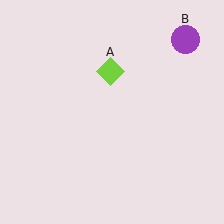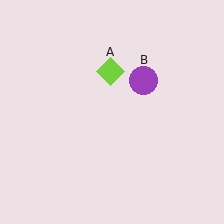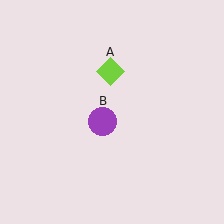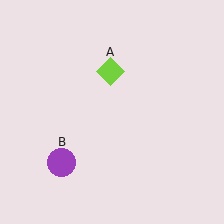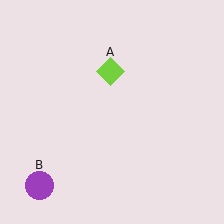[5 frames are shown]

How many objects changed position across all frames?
1 object changed position: purple circle (object B).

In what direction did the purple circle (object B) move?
The purple circle (object B) moved down and to the left.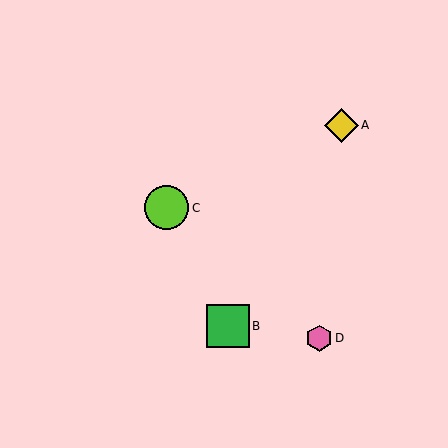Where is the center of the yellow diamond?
The center of the yellow diamond is at (342, 125).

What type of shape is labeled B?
Shape B is a green square.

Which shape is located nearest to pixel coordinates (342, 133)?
The yellow diamond (labeled A) at (342, 125) is nearest to that location.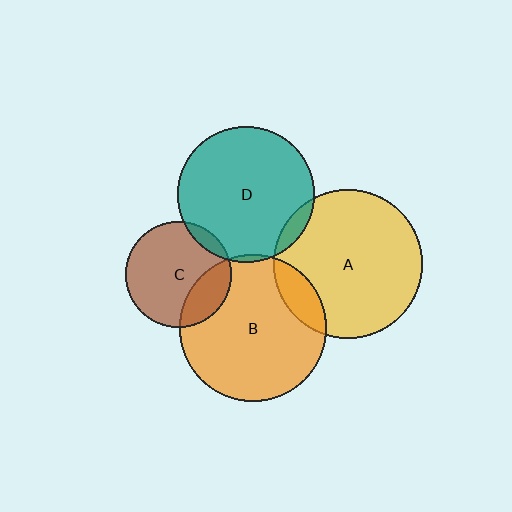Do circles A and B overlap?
Yes.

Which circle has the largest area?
Circle A (yellow).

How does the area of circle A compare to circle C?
Approximately 2.0 times.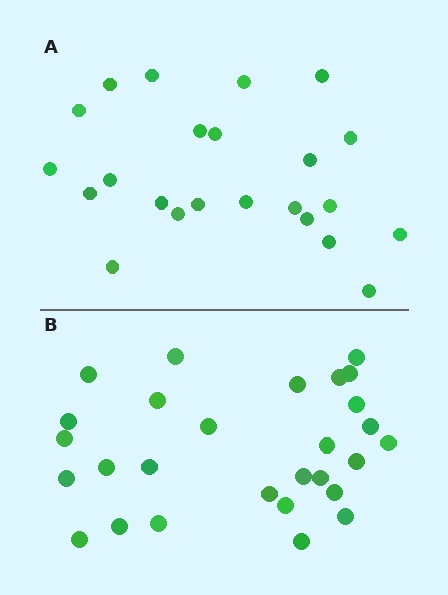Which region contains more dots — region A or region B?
Region B (the bottom region) has more dots.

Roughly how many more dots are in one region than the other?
Region B has about 5 more dots than region A.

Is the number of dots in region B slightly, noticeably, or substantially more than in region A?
Region B has only slightly more — the two regions are fairly close. The ratio is roughly 1.2 to 1.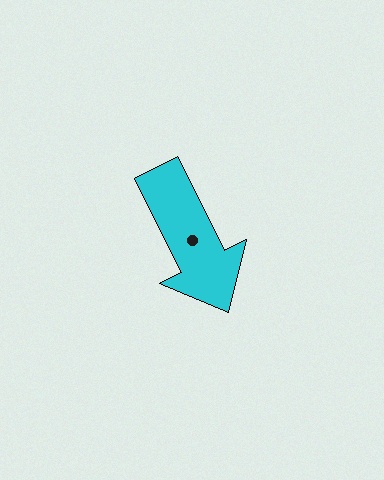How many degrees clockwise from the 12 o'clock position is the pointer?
Approximately 153 degrees.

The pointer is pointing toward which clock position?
Roughly 5 o'clock.